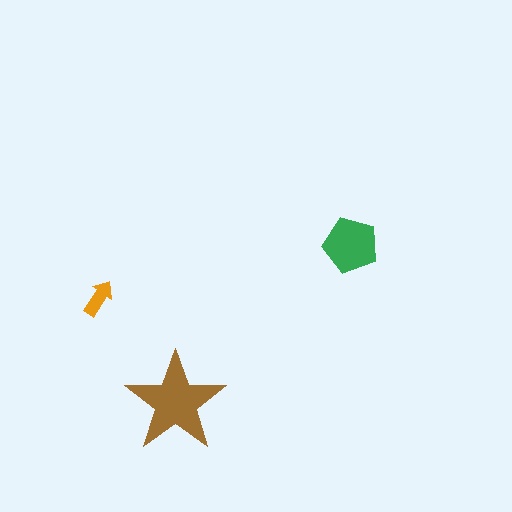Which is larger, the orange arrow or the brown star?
The brown star.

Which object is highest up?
The green pentagon is topmost.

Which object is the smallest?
The orange arrow.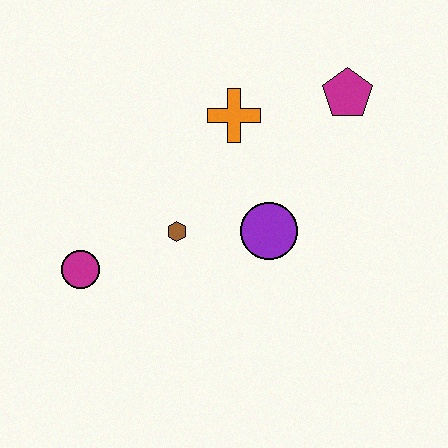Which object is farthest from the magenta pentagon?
The magenta circle is farthest from the magenta pentagon.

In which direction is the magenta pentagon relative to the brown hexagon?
The magenta pentagon is to the right of the brown hexagon.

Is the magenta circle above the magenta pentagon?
No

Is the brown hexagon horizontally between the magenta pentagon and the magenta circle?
Yes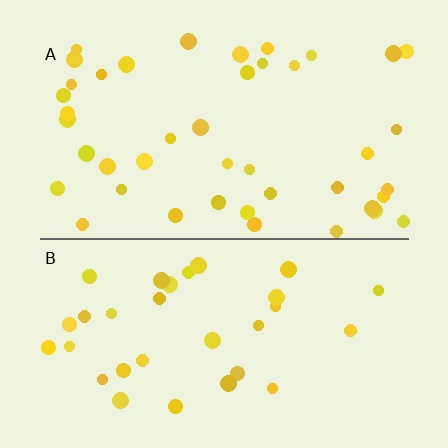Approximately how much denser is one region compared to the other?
Approximately 1.4× — region A over region B.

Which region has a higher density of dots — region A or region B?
A (the top).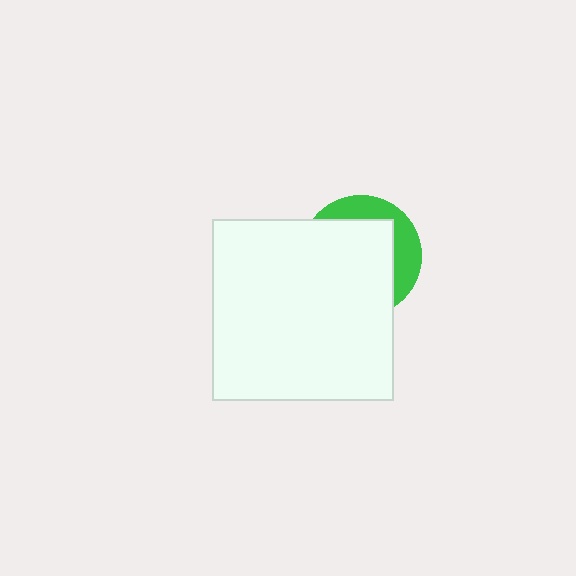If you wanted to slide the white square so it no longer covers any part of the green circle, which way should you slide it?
Slide it toward the lower-left — that is the most direct way to separate the two shapes.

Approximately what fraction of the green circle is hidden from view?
Roughly 69% of the green circle is hidden behind the white square.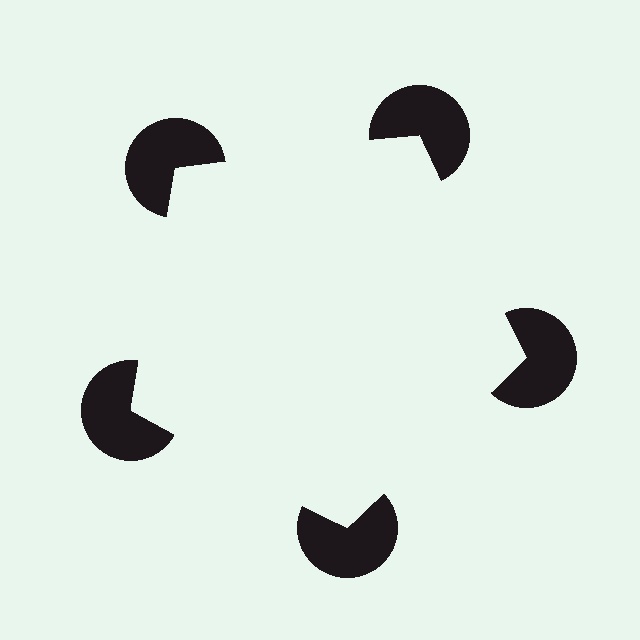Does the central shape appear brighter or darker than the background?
It typically appears slightly brighter than the background, even though no actual brightness change is drawn.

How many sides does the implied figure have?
5 sides.